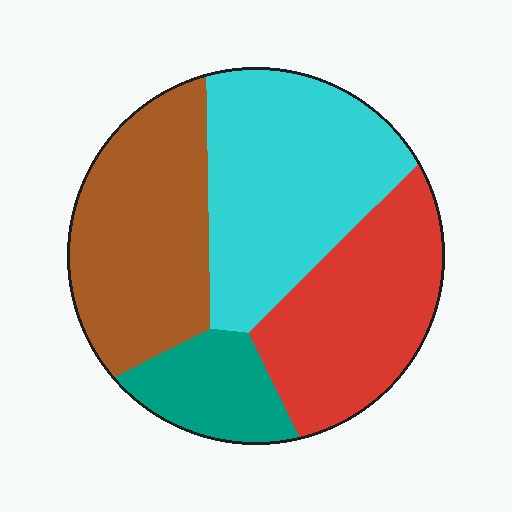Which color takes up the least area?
Teal, at roughly 10%.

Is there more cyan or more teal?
Cyan.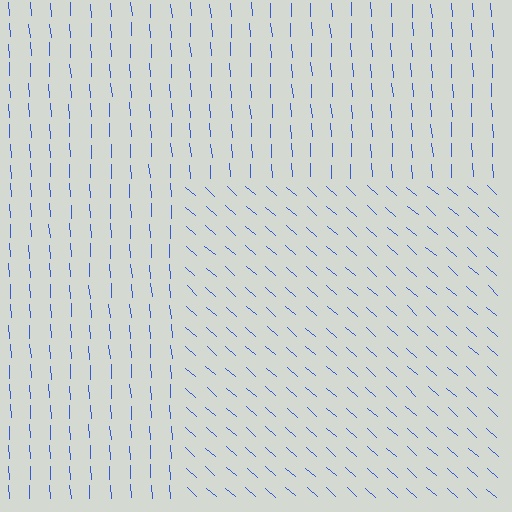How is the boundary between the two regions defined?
The boundary is defined purely by a change in line orientation (approximately 45 degrees difference). All lines are the same color and thickness.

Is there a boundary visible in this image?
Yes, there is a texture boundary formed by a change in line orientation.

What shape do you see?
I see a rectangle.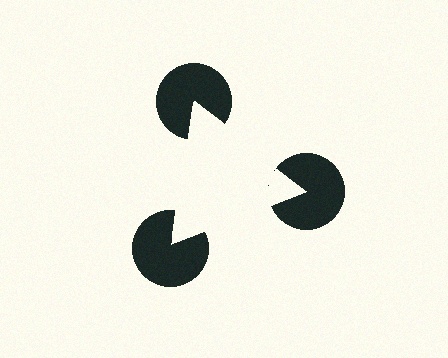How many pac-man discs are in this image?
There are 3 — one at each vertex of the illusory triangle.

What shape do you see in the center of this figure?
An illusory triangle — its edges are inferred from the aligned wedge cuts in the pac-man discs, not physically drawn.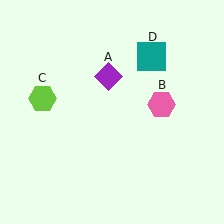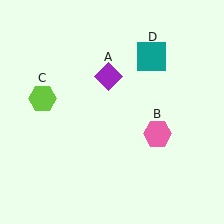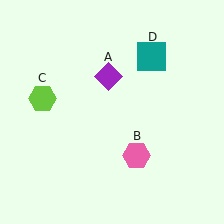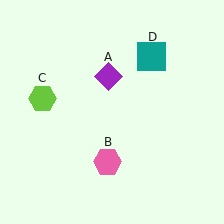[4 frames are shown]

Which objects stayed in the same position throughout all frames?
Purple diamond (object A) and lime hexagon (object C) and teal square (object D) remained stationary.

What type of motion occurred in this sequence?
The pink hexagon (object B) rotated clockwise around the center of the scene.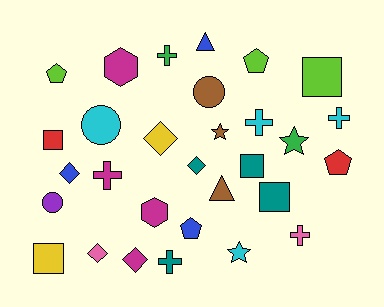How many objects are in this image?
There are 30 objects.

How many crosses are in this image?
There are 6 crosses.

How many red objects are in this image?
There are 2 red objects.